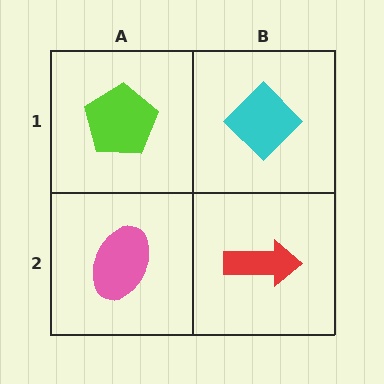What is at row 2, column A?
A pink ellipse.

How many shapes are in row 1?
2 shapes.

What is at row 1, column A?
A lime pentagon.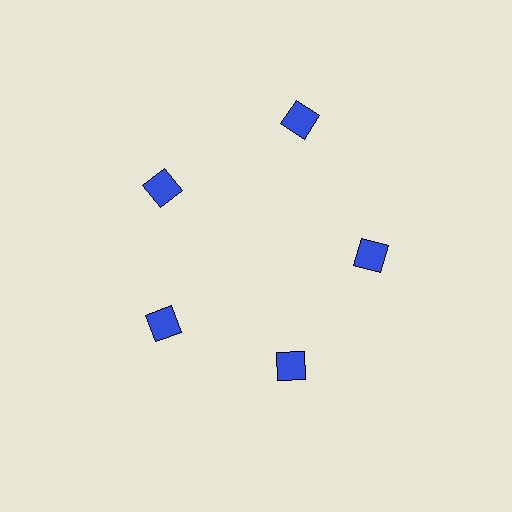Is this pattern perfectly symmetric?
No. The 5 blue squares are arranged in a ring, but one element near the 1 o'clock position is pushed outward from the center, breaking the 5-fold rotational symmetry.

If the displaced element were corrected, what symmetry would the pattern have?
It would have 5-fold rotational symmetry — the pattern would map onto itself every 72 degrees.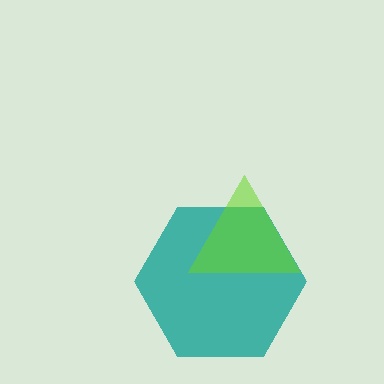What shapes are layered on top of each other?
The layered shapes are: a teal hexagon, a lime triangle.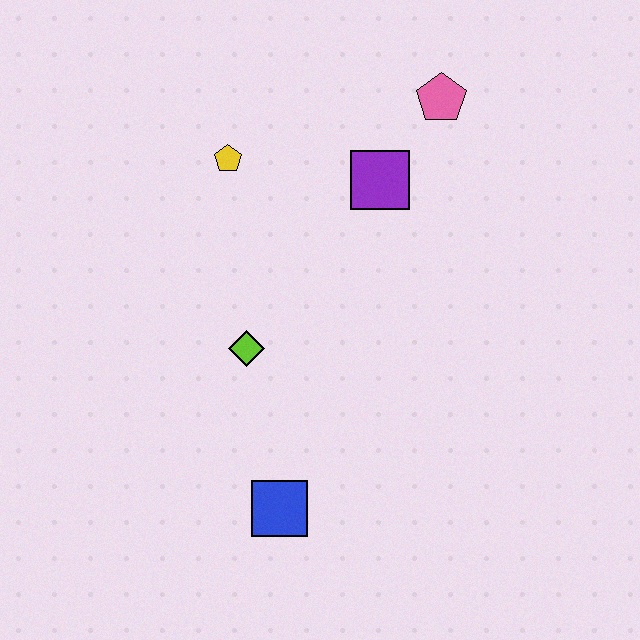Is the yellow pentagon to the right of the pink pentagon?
No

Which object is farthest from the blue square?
The pink pentagon is farthest from the blue square.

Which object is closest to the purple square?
The pink pentagon is closest to the purple square.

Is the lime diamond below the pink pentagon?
Yes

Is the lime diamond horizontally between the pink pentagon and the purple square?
No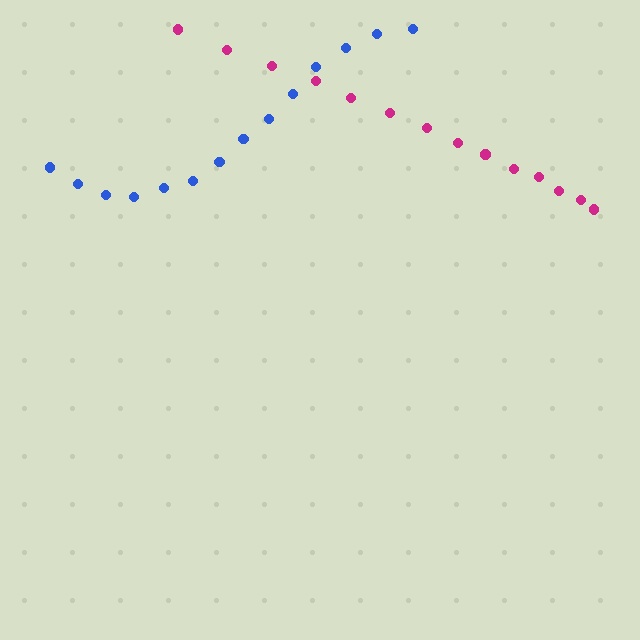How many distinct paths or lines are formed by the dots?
There are 2 distinct paths.